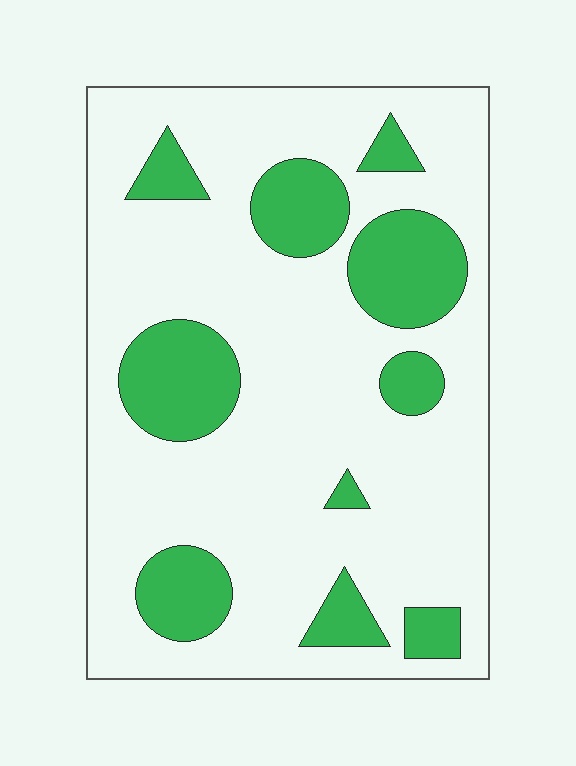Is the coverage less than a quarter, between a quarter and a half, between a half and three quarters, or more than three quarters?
Less than a quarter.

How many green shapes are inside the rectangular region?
10.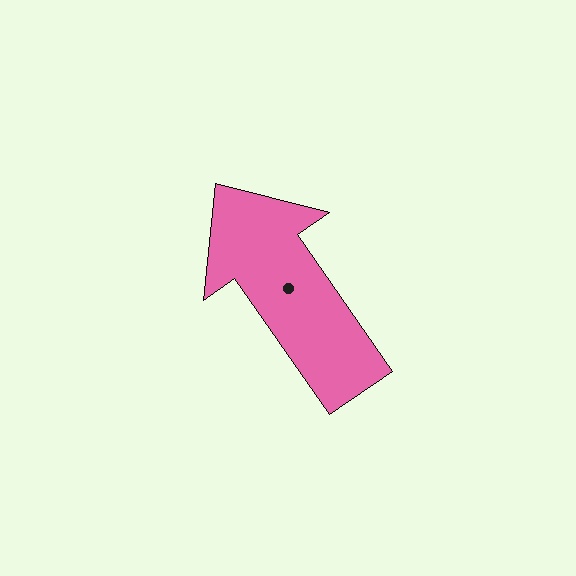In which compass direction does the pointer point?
Northwest.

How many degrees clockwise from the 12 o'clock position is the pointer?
Approximately 325 degrees.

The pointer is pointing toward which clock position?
Roughly 11 o'clock.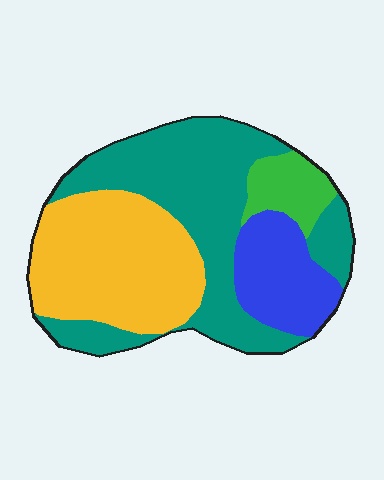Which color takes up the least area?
Green, at roughly 10%.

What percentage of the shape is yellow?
Yellow takes up between a quarter and a half of the shape.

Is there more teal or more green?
Teal.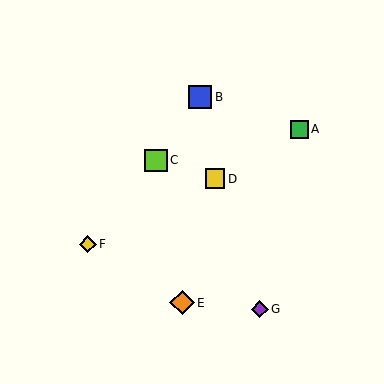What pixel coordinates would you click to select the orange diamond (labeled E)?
Click at (182, 303) to select the orange diamond E.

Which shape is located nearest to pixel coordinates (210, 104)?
The blue square (labeled B) at (200, 97) is nearest to that location.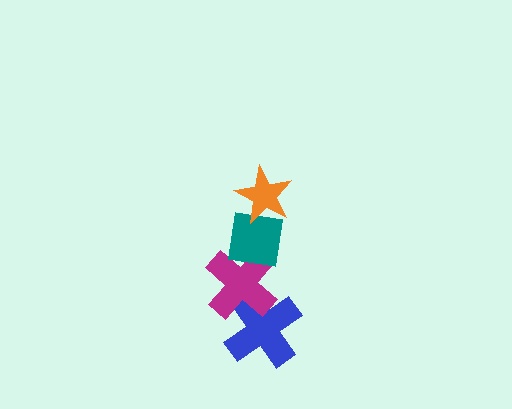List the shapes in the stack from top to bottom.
From top to bottom: the orange star, the teal square, the magenta cross, the blue cross.